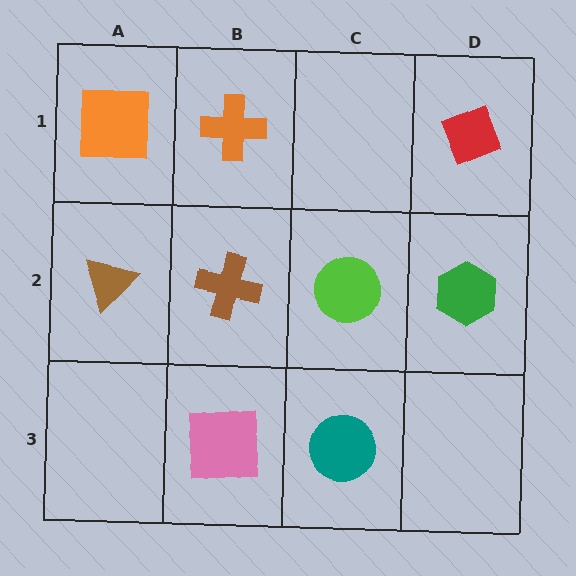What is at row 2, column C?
A lime circle.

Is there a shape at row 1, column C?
No, that cell is empty.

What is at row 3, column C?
A teal circle.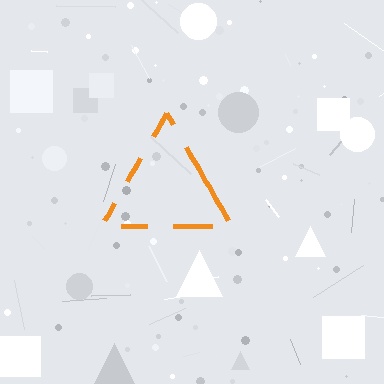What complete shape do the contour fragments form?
The contour fragments form a triangle.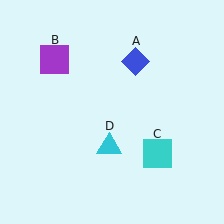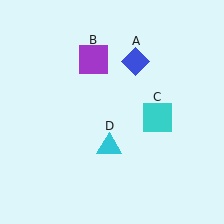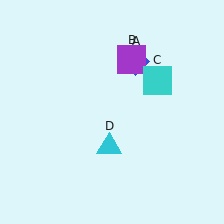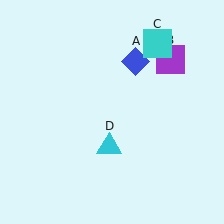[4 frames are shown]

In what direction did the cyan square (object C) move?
The cyan square (object C) moved up.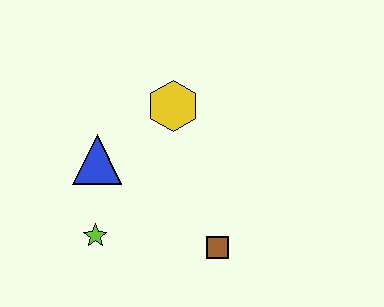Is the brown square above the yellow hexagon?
No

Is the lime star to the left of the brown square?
Yes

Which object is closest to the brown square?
The lime star is closest to the brown square.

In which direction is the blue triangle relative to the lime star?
The blue triangle is above the lime star.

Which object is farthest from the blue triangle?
The brown square is farthest from the blue triangle.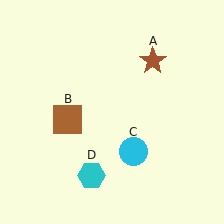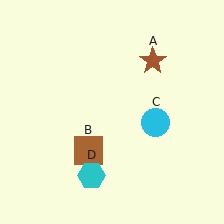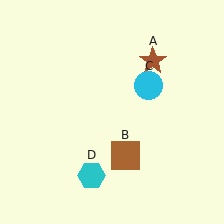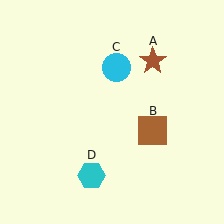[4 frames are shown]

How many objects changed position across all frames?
2 objects changed position: brown square (object B), cyan circle (object C).